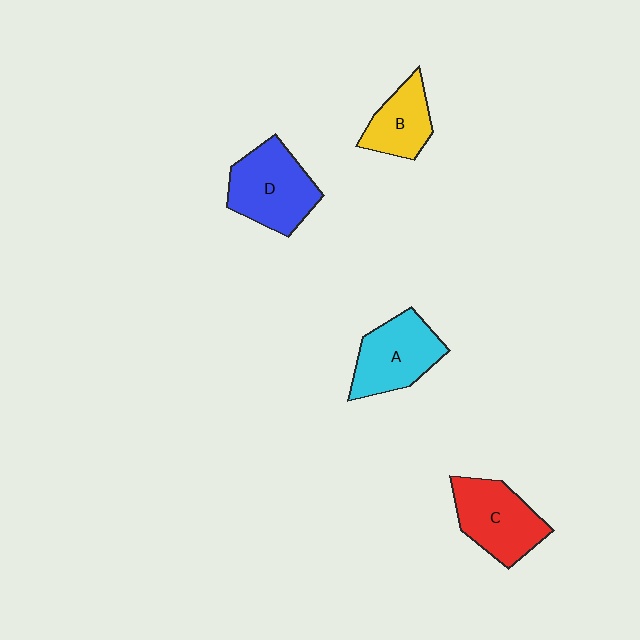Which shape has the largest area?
Shape D (blue).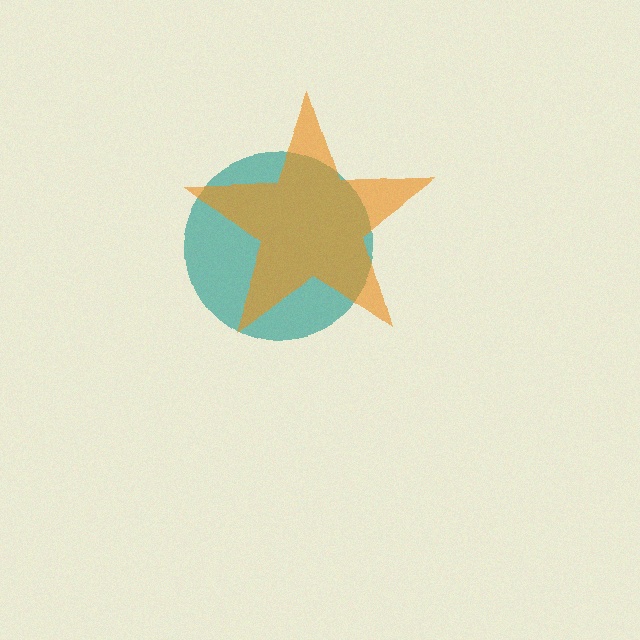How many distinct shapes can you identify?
There are 2 distinct shapes: a teal circle, an orange star.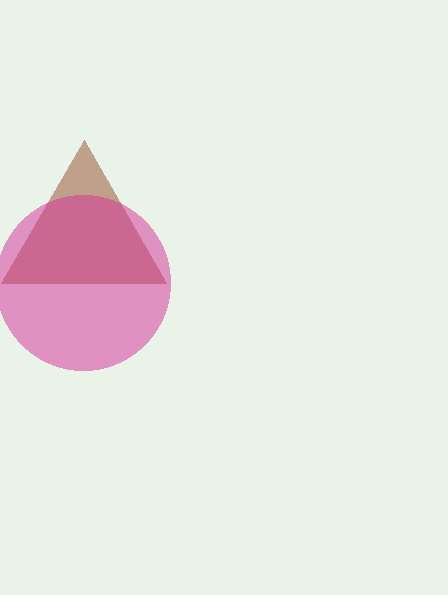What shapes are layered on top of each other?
The layered shapes are: a brown triangle, a magenta circle.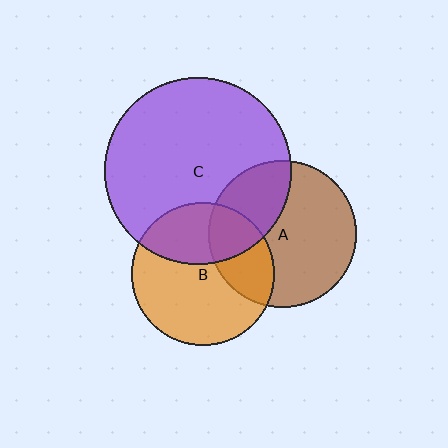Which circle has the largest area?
Circle C (purple).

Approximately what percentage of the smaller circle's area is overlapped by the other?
Approximately 35%.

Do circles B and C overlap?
Yes.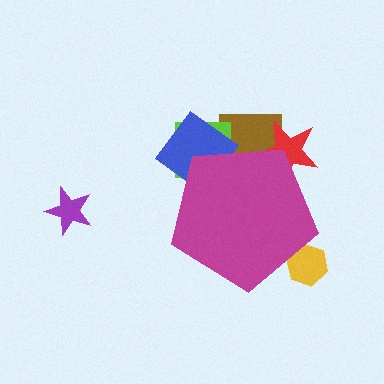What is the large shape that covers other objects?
A magenta pentagon.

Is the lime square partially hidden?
Yes, the lime square is partially hidden behind the magenta pentagon.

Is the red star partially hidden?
Yes, the red star is partially hidden behind the magenta pentagon.